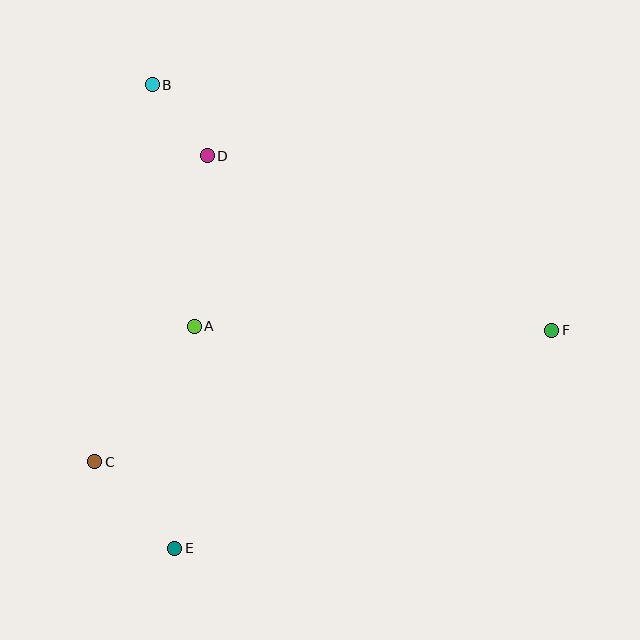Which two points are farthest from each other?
Points C and F are farthest from each other.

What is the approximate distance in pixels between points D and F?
The distance between D and F is approximately 386 pixels.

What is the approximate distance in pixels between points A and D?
The distance between A and D is approximately 171 pixels.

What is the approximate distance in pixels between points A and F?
The distance between A and F is approximately 357 pixels.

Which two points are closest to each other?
Points B and D are closest to each other.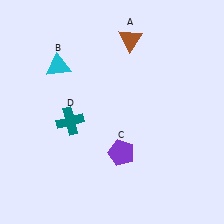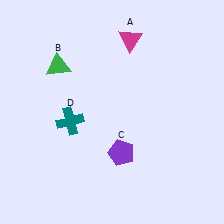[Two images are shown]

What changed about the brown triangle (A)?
In Image 1, A is brown. In Image 2, it changed to magenta.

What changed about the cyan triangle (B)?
In Image 1, B is cyan. In Image 2, it changed to green.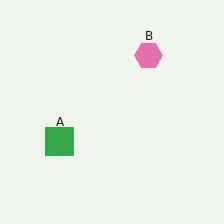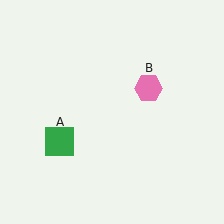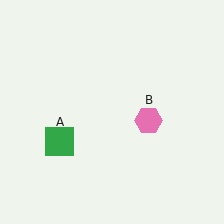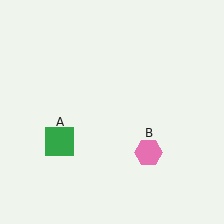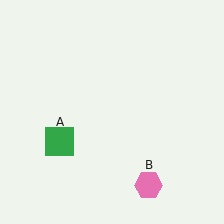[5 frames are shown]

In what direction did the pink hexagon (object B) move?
The pink hexagon (object B) moved down.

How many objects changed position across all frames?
1 object changed position: pink hexagon (object B).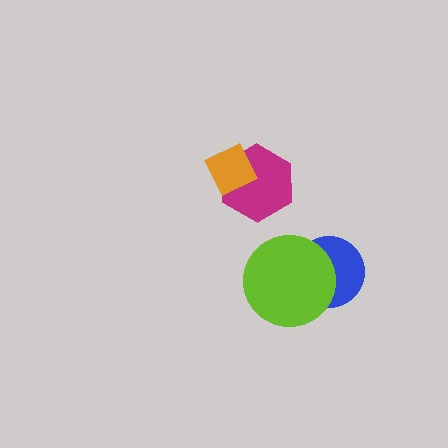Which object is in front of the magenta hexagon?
The orange diamond is in front of the magenta hexagon.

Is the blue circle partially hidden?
Yes, it is partially covered by another shape.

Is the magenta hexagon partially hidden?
Yes, it is partially covered by another shape.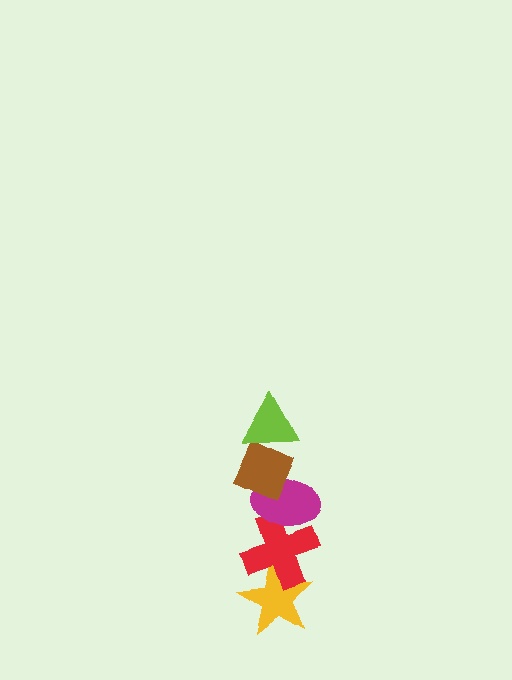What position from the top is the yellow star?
The yellow star is 5th from the top.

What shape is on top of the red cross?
The magenta ellipse is on top of the red cross.